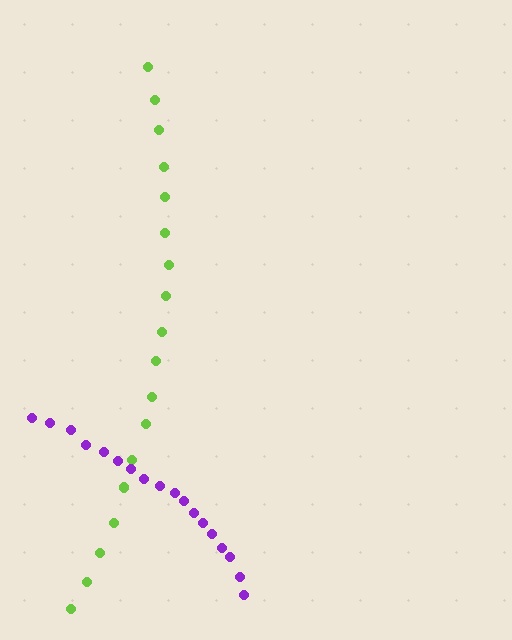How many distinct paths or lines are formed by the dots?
There are 2 distinct paths.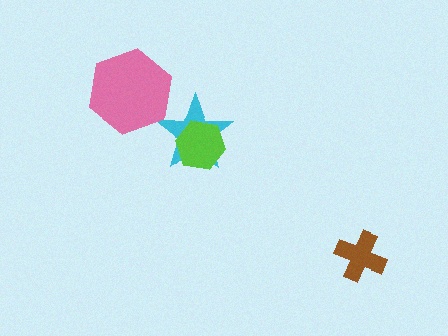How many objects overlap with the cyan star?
1 object overlaps with the cyan star.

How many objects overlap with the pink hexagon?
0 objects overlap with the pink hexagon.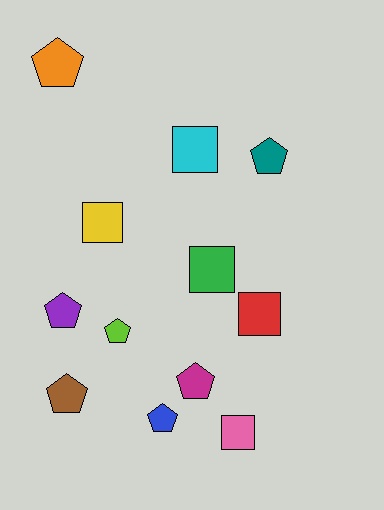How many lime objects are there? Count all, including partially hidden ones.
There is 1 lime object.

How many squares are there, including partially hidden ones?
There are 5 squares.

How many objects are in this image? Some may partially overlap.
There are 12 objects.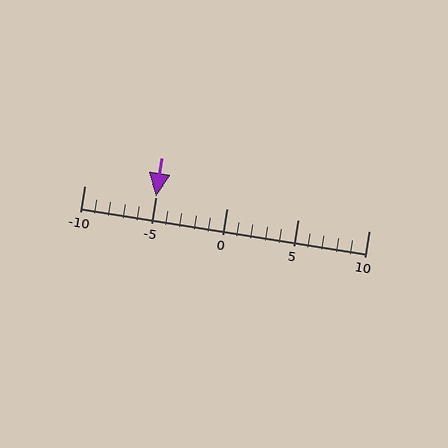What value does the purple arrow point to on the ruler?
The purple arrow points to approximately -5.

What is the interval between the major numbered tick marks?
The major tick marks are spaced 5 units apart.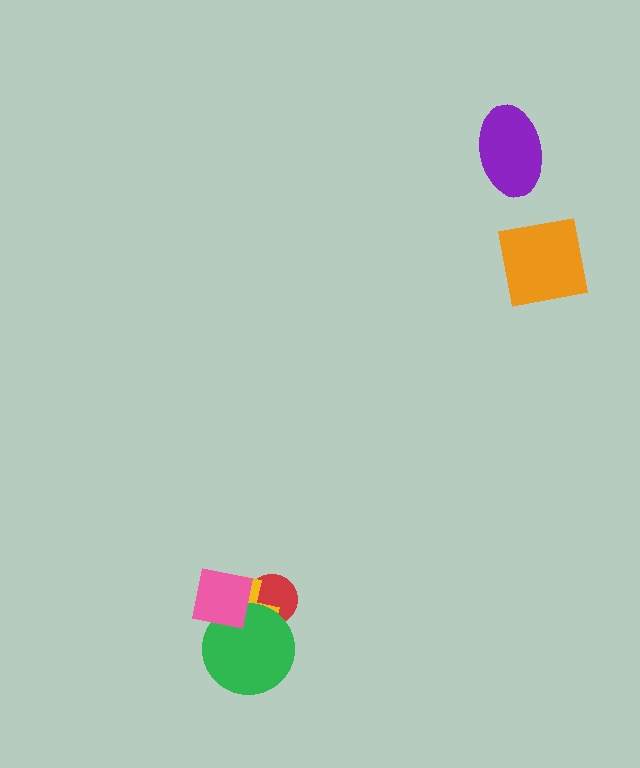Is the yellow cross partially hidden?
Yes, it is partially covered by another shape.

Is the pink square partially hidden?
No, no other shape covers it.